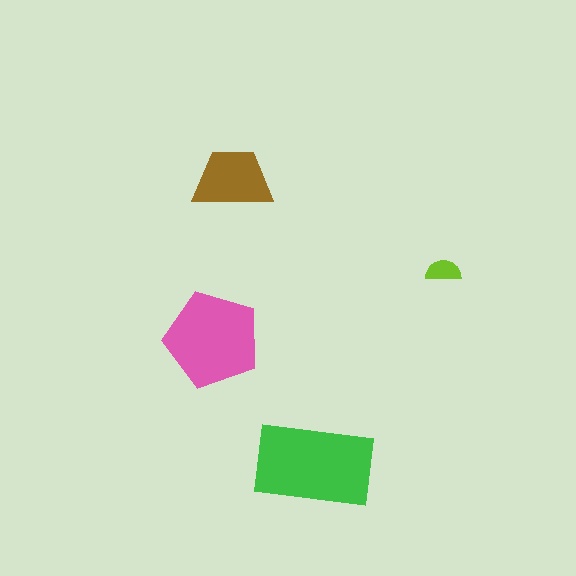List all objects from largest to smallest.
The green rectangle, the pink pentagon, the brown trapezoid, the lime semicircle.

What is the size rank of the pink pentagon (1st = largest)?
2nd.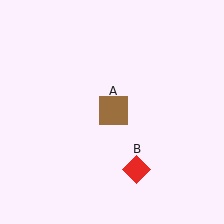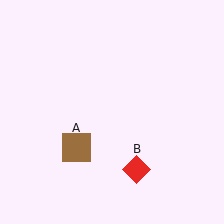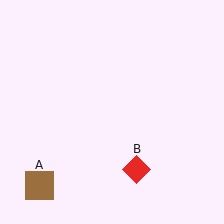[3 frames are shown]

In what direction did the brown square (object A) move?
The brown square (object A) moved down and to the left.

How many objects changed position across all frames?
1 object changed position: brown square (object A).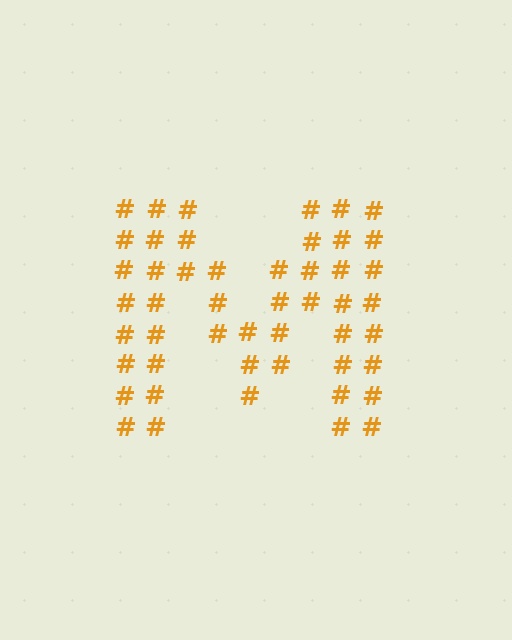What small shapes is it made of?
It is made of small hash symbols.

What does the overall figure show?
The overall figure shows the letter M.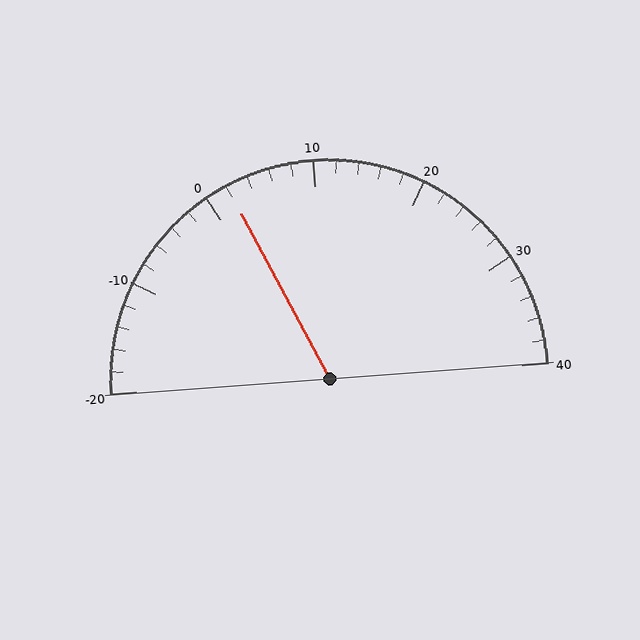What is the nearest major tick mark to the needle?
The nearest major tick mark is 0.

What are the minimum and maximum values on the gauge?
The gauge ranges from -20 to 40.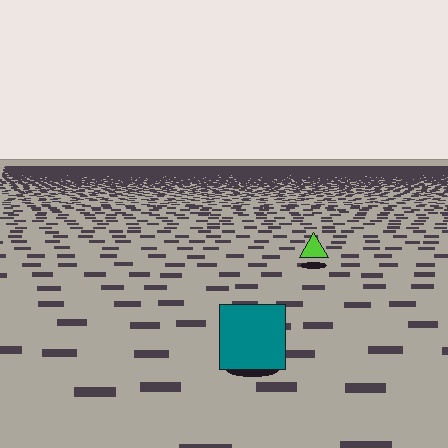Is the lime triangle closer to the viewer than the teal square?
No. The teal square is closer — you can tell from the texture gradient: the ground texture is coarser near it.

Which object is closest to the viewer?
The teal square is closest. The texture marks near it are larger and more spread out.